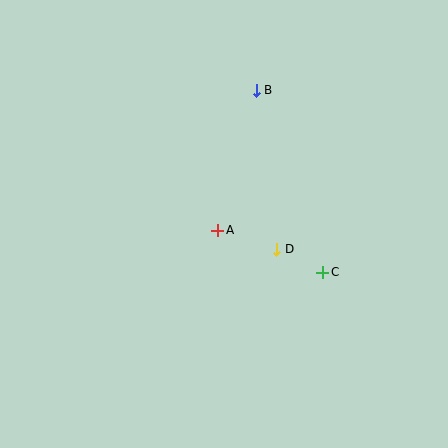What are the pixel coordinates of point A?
Point A is at (218, 230).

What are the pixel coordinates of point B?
Point B is at (256, 90).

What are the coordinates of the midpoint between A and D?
The midpoint between A and D is at (247, 240).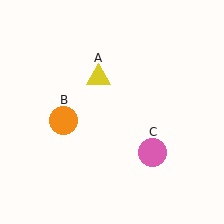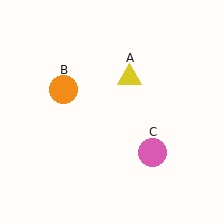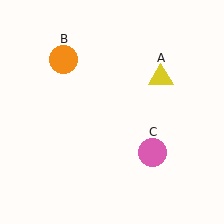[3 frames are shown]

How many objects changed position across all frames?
2 objects changed position: yellow triangle (object A), orange circle (object B).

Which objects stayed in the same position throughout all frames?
Pink circle (object C) remained stationary.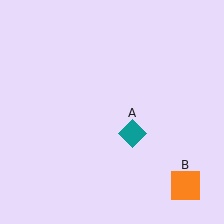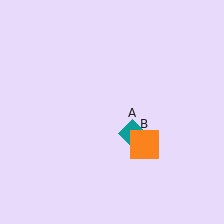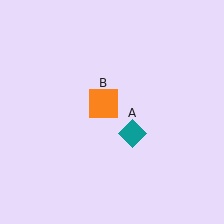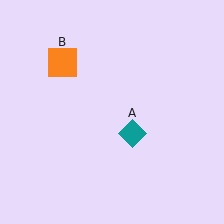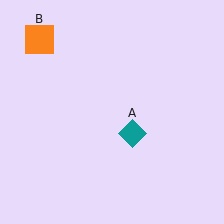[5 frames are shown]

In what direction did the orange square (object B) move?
The orange square (object B) moved up and to the left.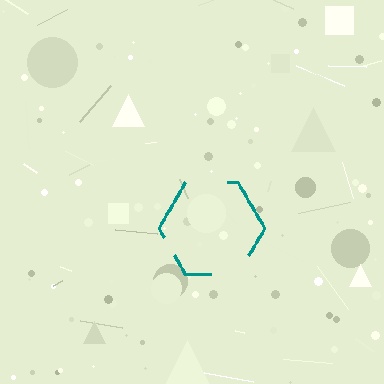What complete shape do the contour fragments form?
The contour fragments form a hexagon.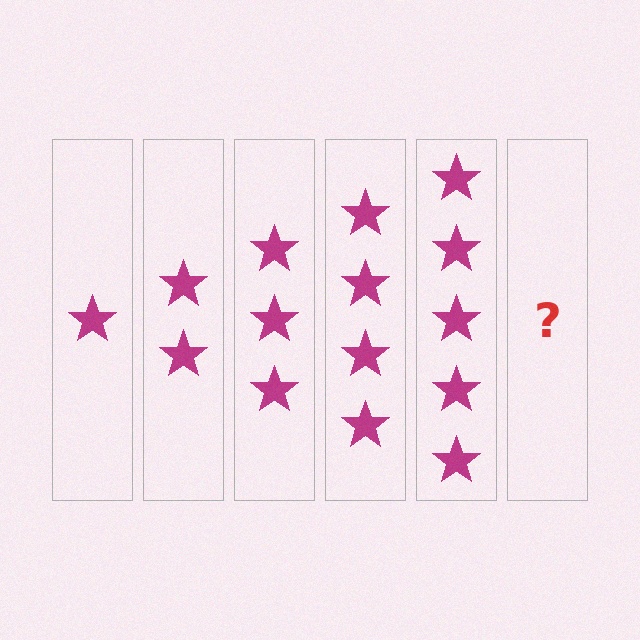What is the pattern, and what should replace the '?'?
The pattern is that each step adds one more star. The '?' should be 6 stars.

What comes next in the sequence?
The next element should be 6 stars.